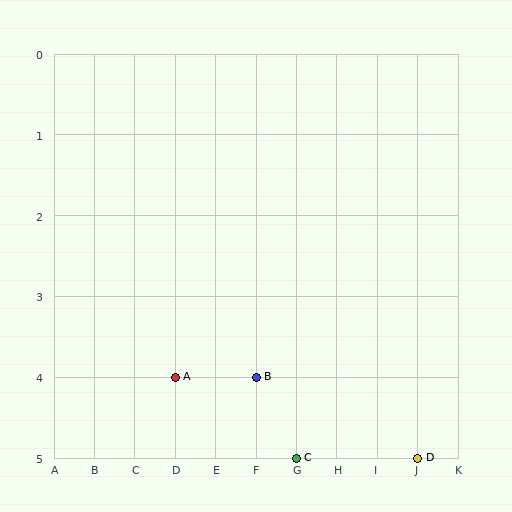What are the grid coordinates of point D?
Point D is at grid coordinates (J, 5).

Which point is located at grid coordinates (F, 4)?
Point B is at (F, 4).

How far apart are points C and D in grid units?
Points C and D are 3 columns apart.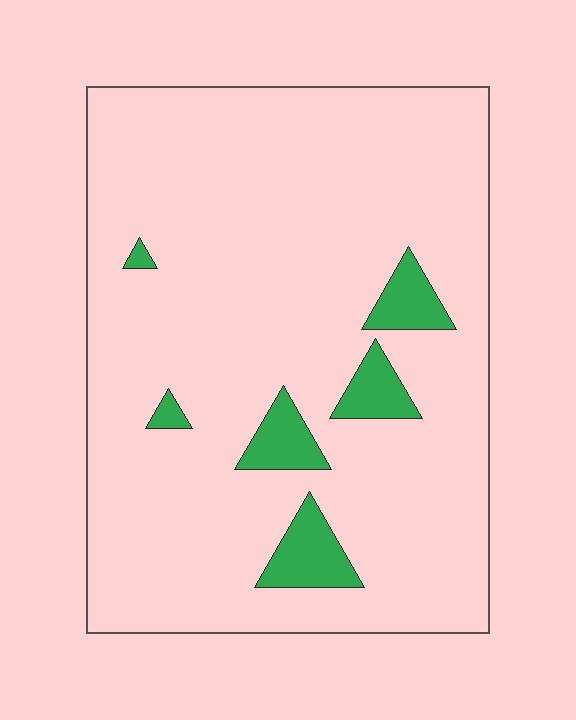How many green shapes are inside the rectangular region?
6.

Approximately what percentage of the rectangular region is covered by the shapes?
Approximately 10%.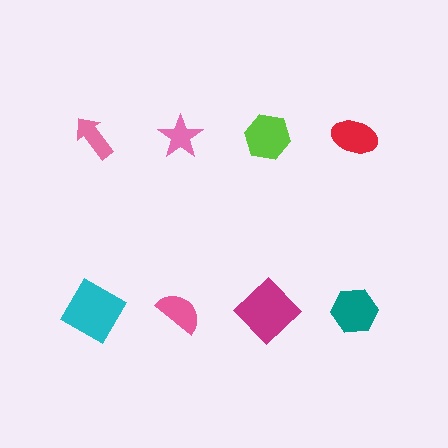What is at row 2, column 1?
A cyan square.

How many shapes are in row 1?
4 shapes.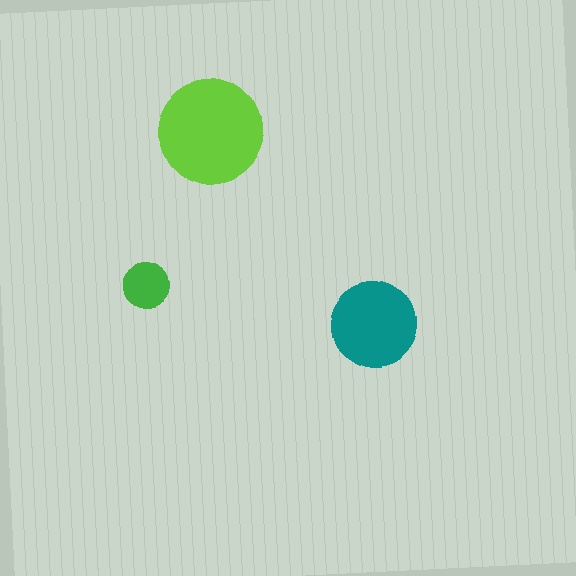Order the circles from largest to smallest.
the lime one, the teal one, the green one.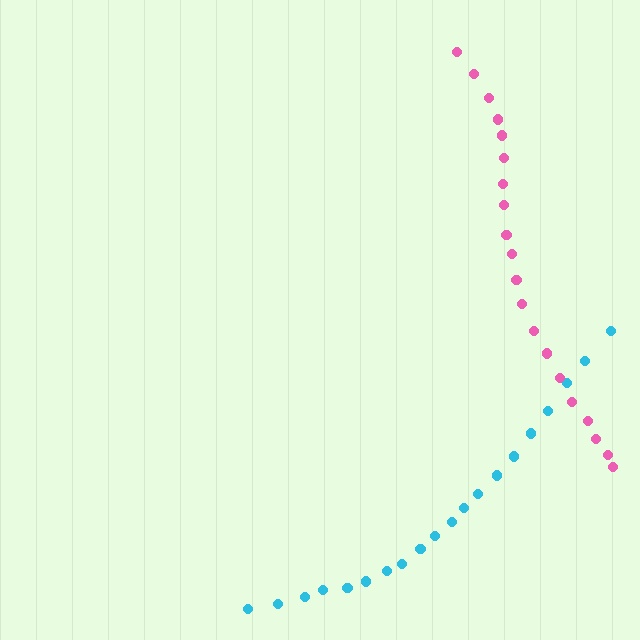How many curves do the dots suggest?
There are 2 distinct paths.